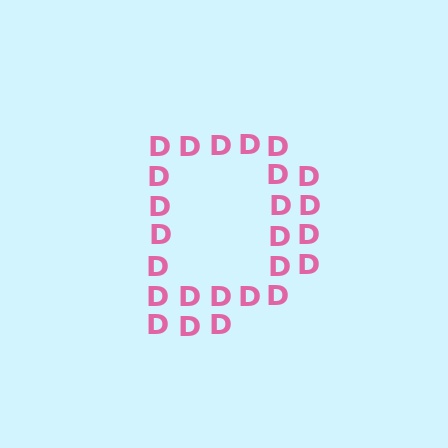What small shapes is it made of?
It is made of small letter D's.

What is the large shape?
The large shape is the letter D.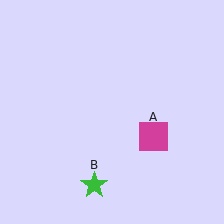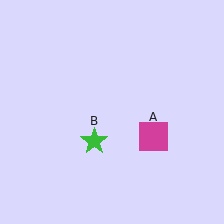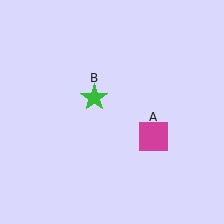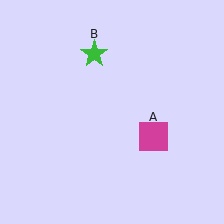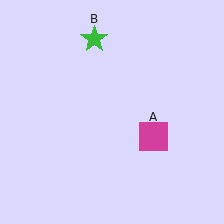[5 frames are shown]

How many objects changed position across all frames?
1 object changed position: green star (object B).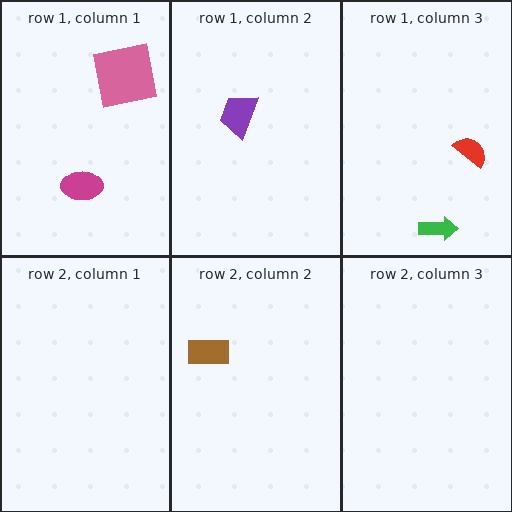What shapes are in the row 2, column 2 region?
The brown rectangle.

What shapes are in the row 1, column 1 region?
The magenta ellipse, the pink square.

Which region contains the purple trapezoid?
The row 1, column 2 region.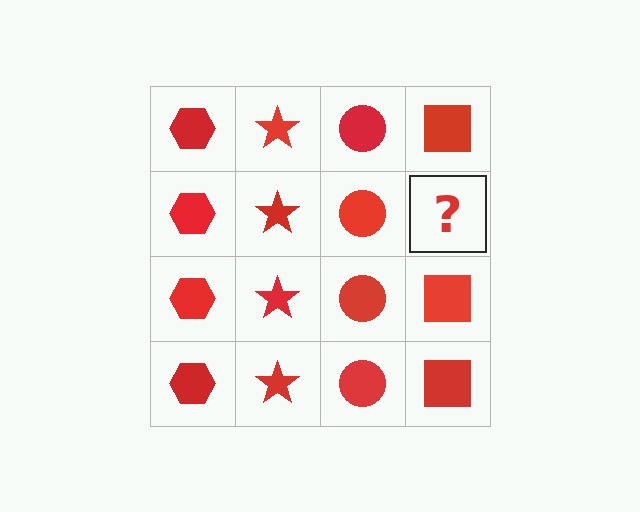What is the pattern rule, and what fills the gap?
The rule is that each column has a consistent shape. The gap should be filled with a red square.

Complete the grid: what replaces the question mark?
The question mark should be replaced with a red square.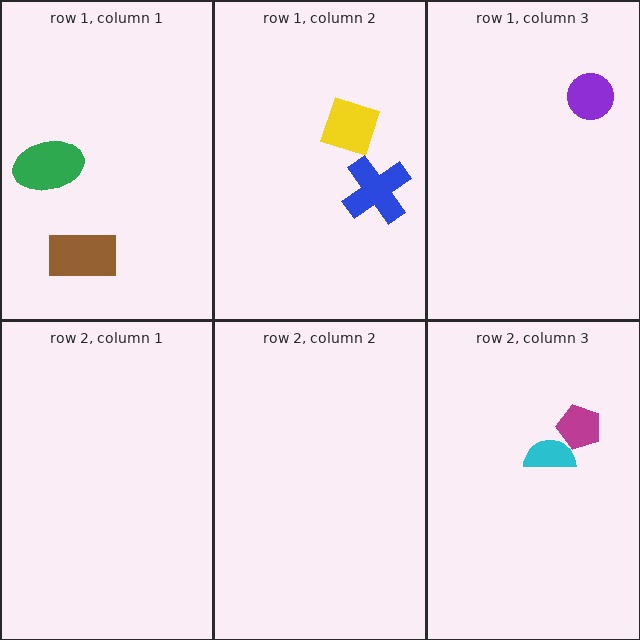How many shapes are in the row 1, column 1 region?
2.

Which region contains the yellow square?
The row 1, column 2 region.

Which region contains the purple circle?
The row 1, column 3 region.